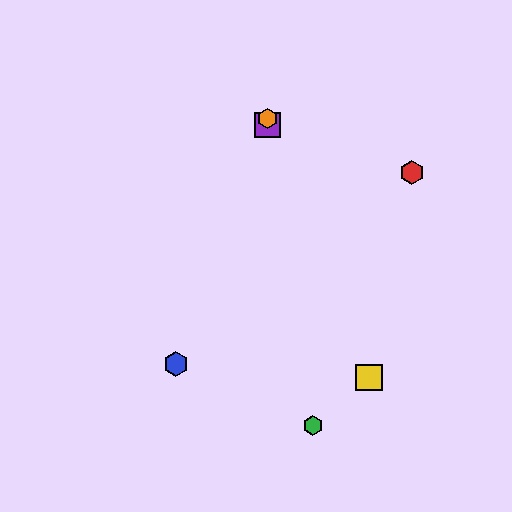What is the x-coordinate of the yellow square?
The yellow square is at x≈369.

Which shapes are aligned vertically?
The purple square, the orange hexagon are aligned vertically.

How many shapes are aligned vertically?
2 shapes (the purple square, the orange hexagon) are aligned vertically.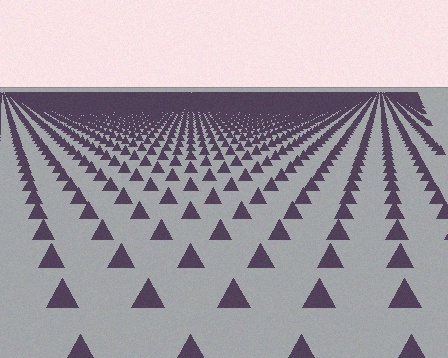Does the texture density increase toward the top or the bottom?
Density increases toward the top.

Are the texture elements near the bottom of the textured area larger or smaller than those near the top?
Larger. Near the bottom, elements are closer to the viewer and appear at a bigger on-screen size.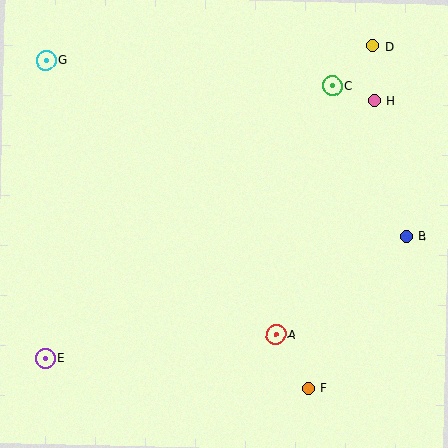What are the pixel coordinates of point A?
Point A is at (276, 334).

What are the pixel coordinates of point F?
Point F is at (308, 388).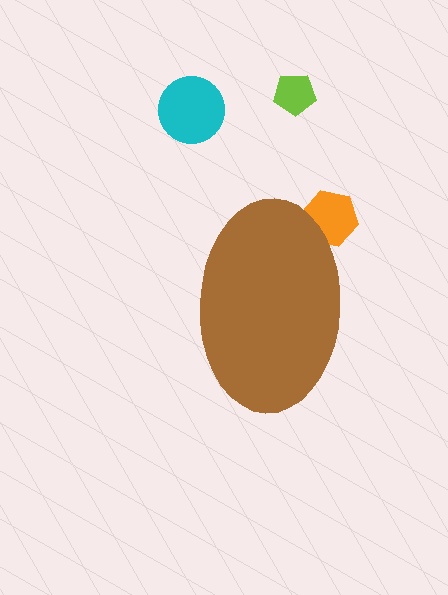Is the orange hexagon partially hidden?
Yes, the orange hexagon is partially hidden behind the brown ellipse.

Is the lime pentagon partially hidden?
No, the lime pentagon is fully visible.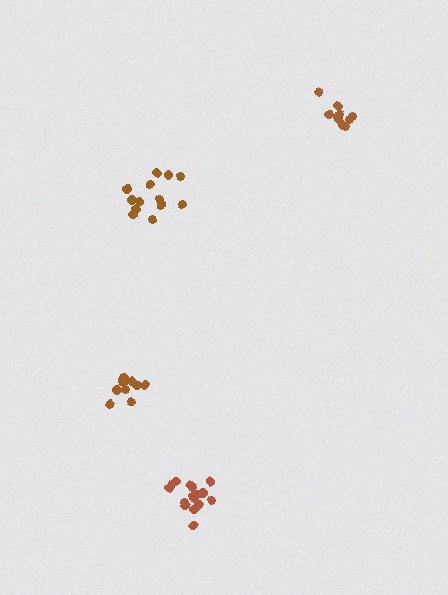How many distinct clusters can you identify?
There are 4 distinct clusters.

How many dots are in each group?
Group 1: 14 dots, Group 2: 16 dots, Group 3: 10 dots, Group 4: 12 dots (52 total).